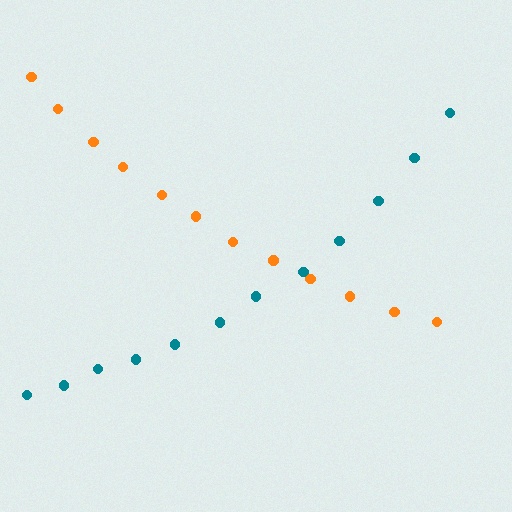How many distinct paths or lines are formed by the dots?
There are 2 distinct paths.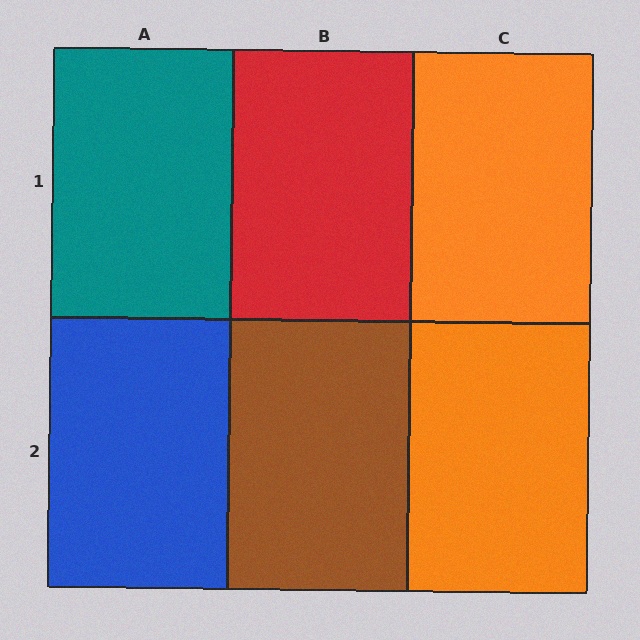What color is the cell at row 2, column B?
Brown.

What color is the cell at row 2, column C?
Orange.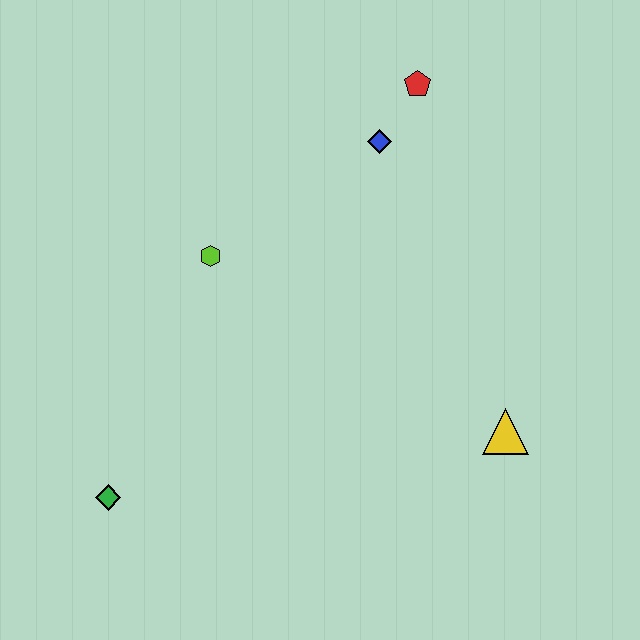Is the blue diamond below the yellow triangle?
No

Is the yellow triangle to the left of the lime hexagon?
No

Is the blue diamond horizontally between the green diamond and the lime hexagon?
No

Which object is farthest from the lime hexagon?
The yellow triangle is farthest from the lime hexagon.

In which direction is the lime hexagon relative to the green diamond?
The lime hexagon is above the green diamond.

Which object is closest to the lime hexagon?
The blue diamond is closest to the lime hexagon.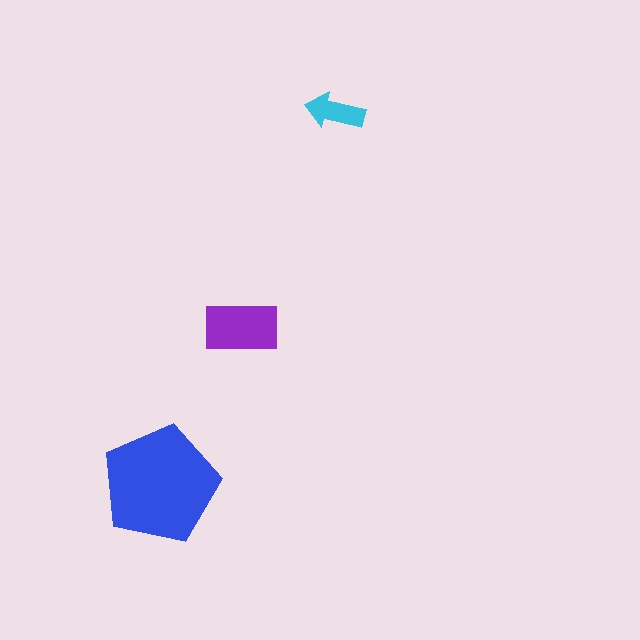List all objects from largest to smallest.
The blue pentagon, the purple rectangle, the cyan arrow.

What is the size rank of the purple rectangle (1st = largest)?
2nd.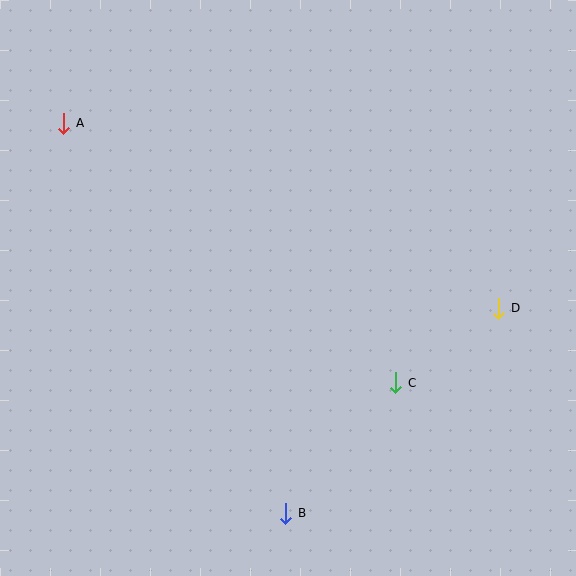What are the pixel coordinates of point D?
Point D is at (499, 308).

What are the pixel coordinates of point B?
Point B is at (286, 513).